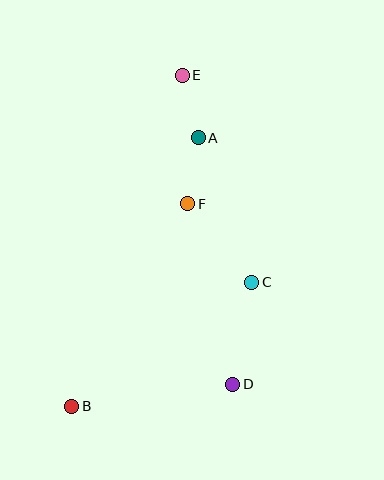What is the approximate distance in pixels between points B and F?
The distance between B and F is approximately 233 pixels.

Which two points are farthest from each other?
Points B and E are farthest from each other.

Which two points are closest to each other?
Points A and E are closest to each other.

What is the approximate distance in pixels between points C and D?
The distance between C and D is approximately 104 pixels.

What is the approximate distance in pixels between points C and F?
The distance between C and F is approximately 101 pixels.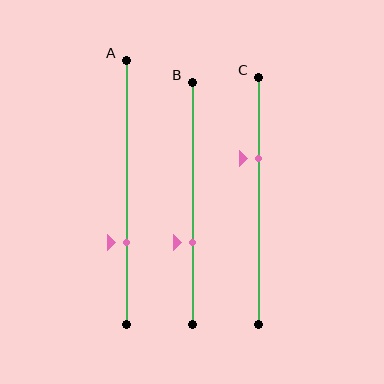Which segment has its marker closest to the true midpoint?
Segment B has its marker closest to the true midpoint.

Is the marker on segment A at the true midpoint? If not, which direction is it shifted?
No, the marker on segment A is shifted downward by about 19% of the segment length.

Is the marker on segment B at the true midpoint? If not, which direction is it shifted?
No, the marker on segment B is shifted downward by about 16% of the segment length.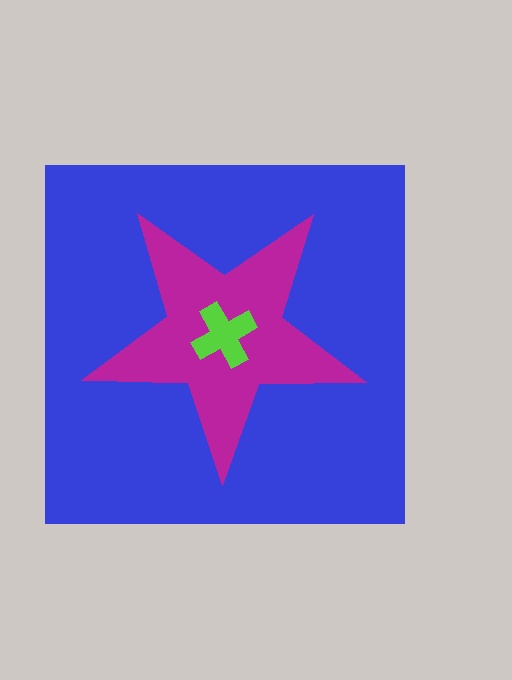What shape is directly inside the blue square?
The magenta star.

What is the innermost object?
The lime cross.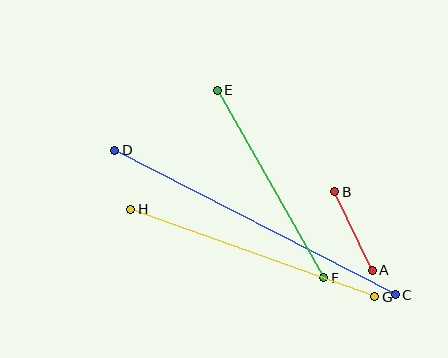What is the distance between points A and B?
The distance is approximately 87 pixels.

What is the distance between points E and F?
The distance is approximately 216 pixels.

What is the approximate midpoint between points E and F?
The midpoint is at approximately (270, 184) pixels.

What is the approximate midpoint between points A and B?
The midpoint is at approximately (354, 231) pixels.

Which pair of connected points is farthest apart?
Points C and D are farthest apart.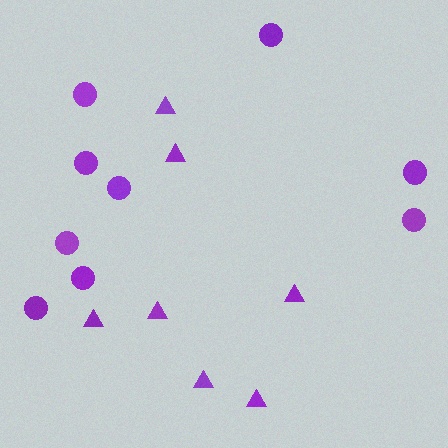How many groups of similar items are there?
There are 2 groups: one group of triangles (7) and one group of circles (9).